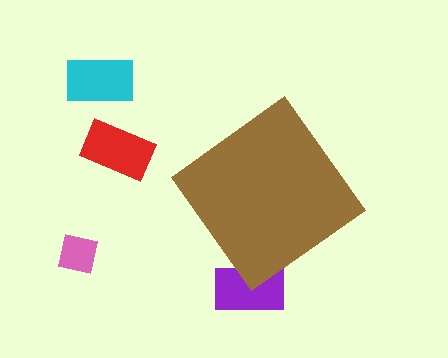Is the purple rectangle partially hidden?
Yes, the purple rectangle is partially hidden behind the brown diamond.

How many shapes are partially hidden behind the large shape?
1 shape is partially hidden.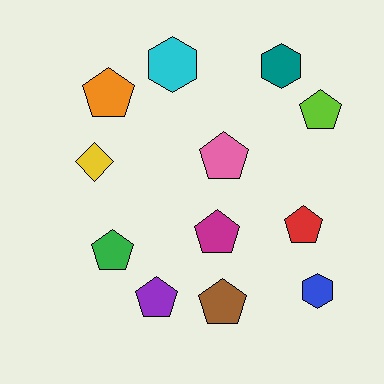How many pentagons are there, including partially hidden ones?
There are 8 pentagons.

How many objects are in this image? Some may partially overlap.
There are 12 objects.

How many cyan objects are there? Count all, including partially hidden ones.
There is 1 cyan object.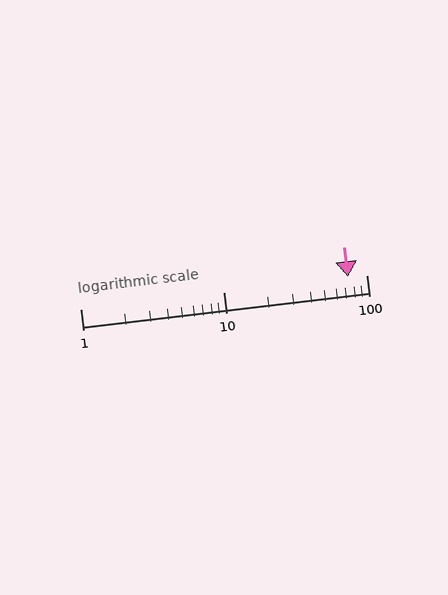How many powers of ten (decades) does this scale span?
The scale spans 2 decades, from 1 to 100.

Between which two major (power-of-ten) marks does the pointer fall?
The pointer is between 10 and 100.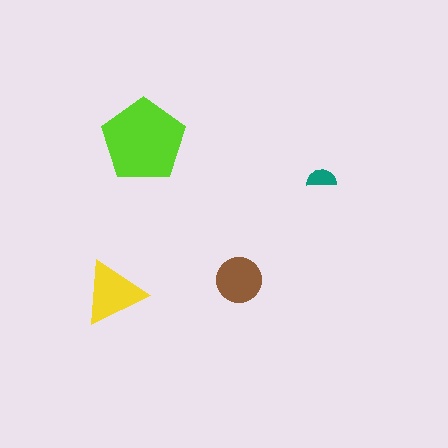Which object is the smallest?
The teal semicircle.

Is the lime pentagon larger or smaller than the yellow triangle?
Larger.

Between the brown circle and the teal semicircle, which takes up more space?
The brown circle.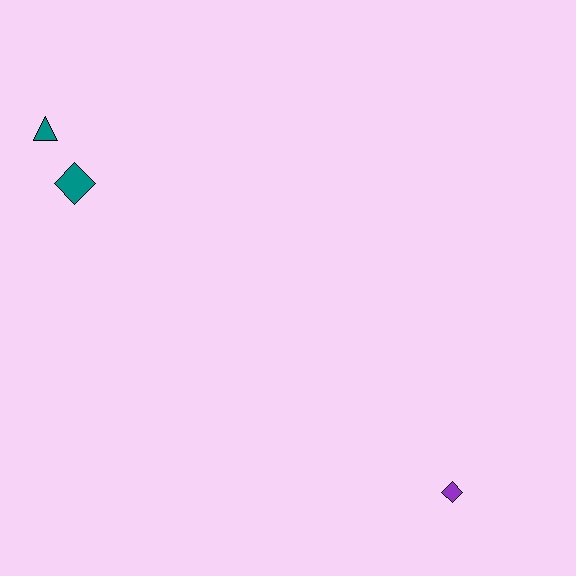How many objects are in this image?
There are 3 objects.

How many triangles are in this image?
There is 1 triangle.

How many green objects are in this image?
There are no green objects.